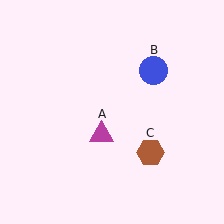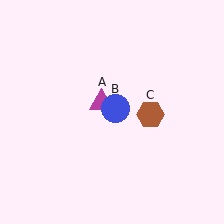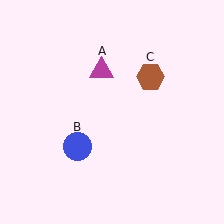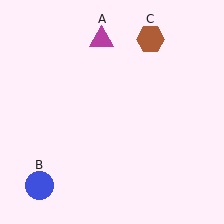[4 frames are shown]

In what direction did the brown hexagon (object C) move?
The brown hexagon (object C) moved up.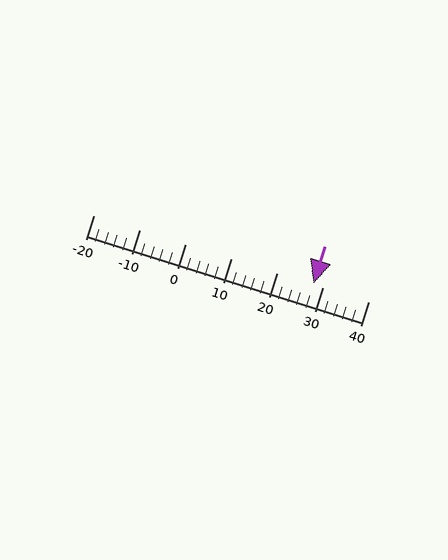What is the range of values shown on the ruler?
The ruler shows values from -20 to 40.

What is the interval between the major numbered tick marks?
The major tick marks are spaced 10 units apart.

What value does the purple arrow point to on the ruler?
The purple arrow points to approximately 28.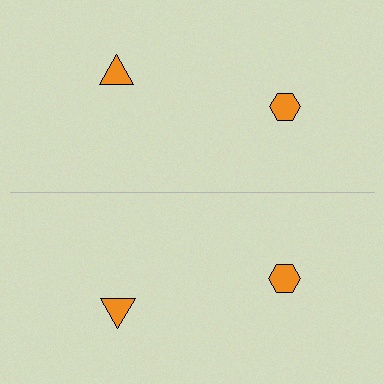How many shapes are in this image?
There are 4 shapes in this image.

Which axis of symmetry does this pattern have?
The pattern has a horizontal axis of symmetry running through the center of the image.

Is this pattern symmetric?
Yes, this pattern has bilateral (reflection) symmetry.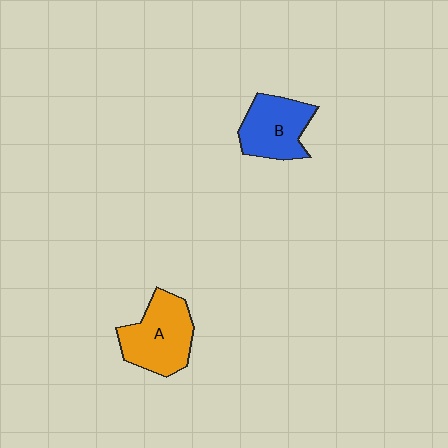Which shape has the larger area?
Shape A (orange).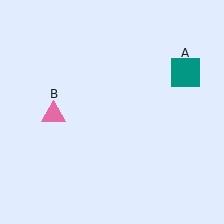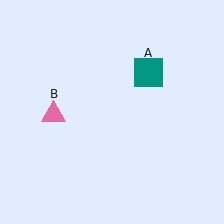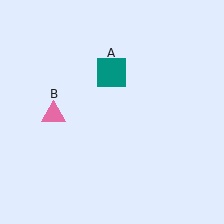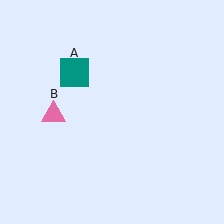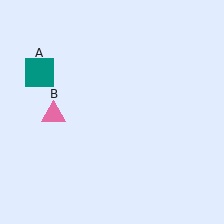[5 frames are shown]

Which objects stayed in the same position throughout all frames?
Pink triangle (object B) remained stationary.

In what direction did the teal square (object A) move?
The teal square (object A) moved left.